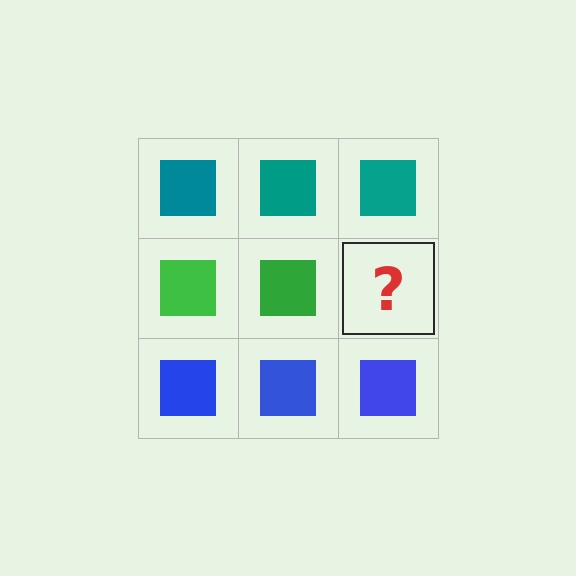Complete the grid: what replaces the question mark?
The question mark should be replaced with a green square.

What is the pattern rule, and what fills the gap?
The rule is that each row has a consistent color. The gap should be filled with a green square.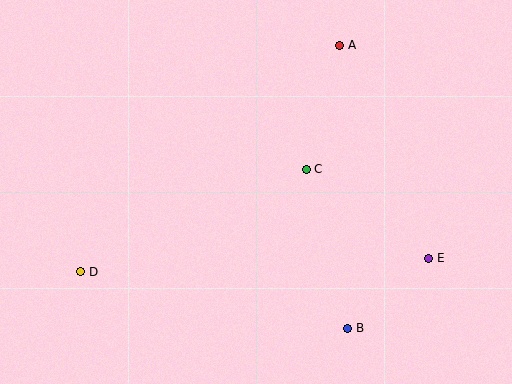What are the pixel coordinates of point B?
Point B is at (348, 328).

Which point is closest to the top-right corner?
Point A is closest to the top-right corner.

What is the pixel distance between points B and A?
The distance between B and A is 283 pixels.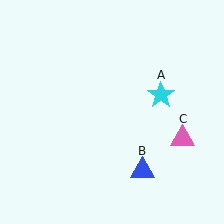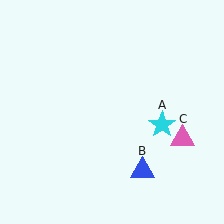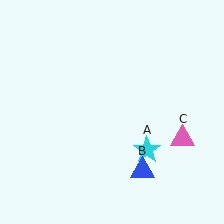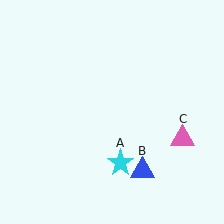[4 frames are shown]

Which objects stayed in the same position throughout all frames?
Blue triangle (object B) and pink triangle (object C) remained stationary.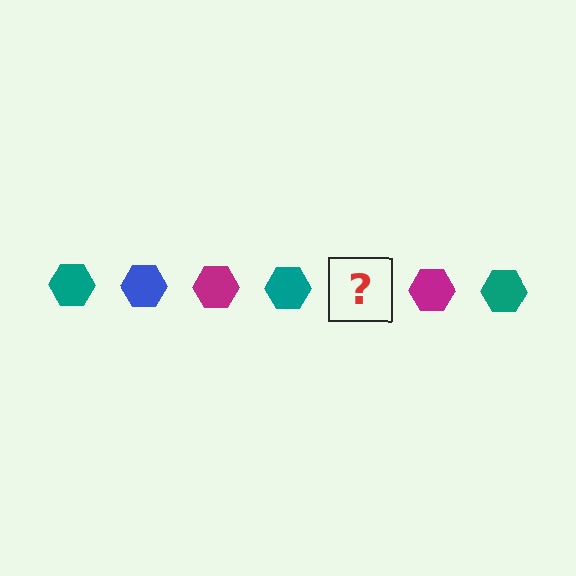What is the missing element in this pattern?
The missing element is a blue hexagon.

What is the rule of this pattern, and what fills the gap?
The rule is that the pattern cycles through teal, blue, magenta hexagons. The gap should be filled with a blue hexagon.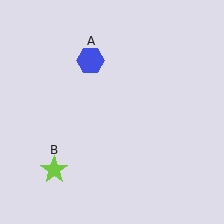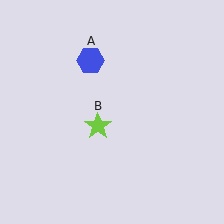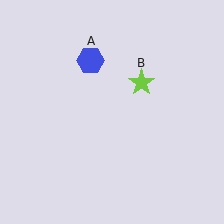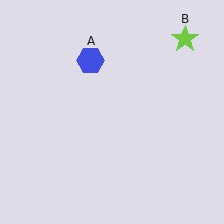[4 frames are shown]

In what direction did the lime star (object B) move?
The lime star (object B) moved up and to the right.